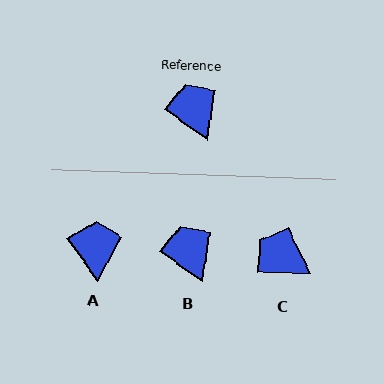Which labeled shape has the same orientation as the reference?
B.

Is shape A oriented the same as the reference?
No, it is off by about 20 degrees.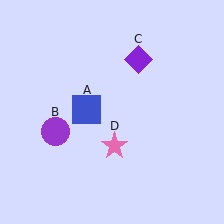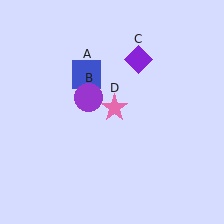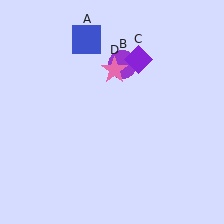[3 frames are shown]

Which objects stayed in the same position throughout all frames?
Purple diamond (object C) remained stationary.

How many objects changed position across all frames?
3 objects changed position: blue square (object A), purple circle (object B), pink star (object D).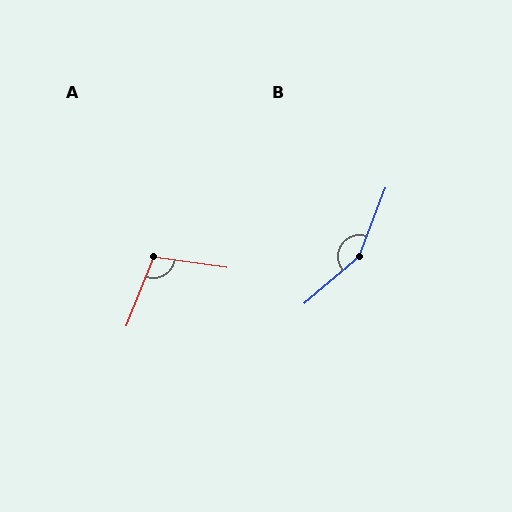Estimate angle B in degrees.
Approximately 152 degrees.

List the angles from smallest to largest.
A (103°), B (152°).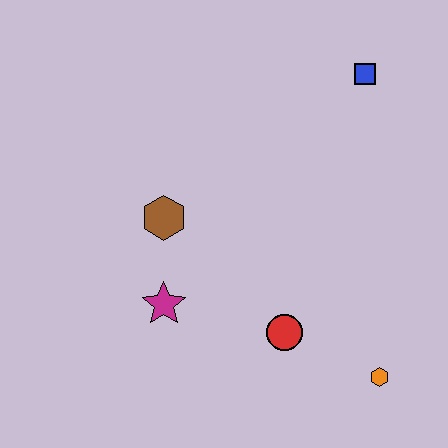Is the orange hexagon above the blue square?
No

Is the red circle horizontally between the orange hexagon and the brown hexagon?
Yes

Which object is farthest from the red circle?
The blue square is farthest from the red circle.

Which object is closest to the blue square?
The brown hexagon is closest to the blue square.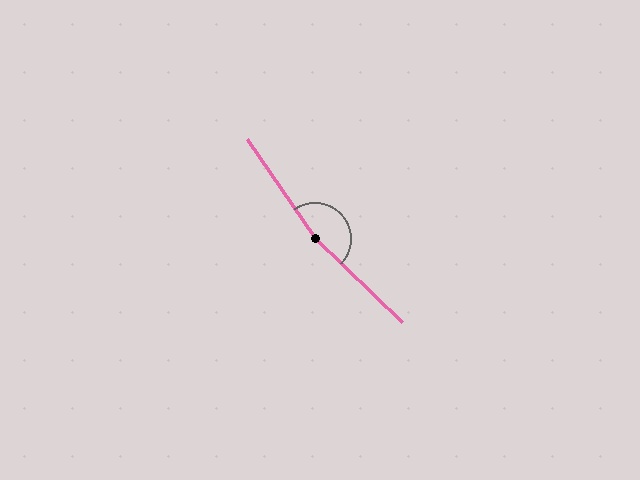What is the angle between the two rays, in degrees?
Approximately 168 degrees.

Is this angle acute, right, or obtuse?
It is obtuse.